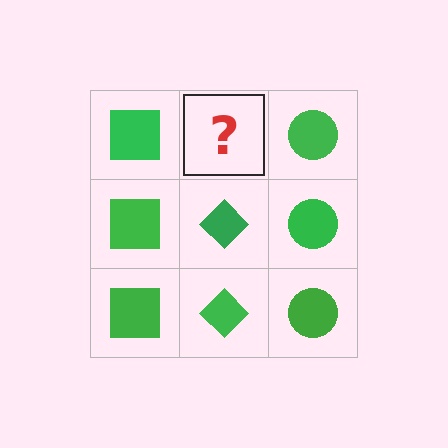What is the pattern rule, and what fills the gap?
The rule is that each column has a consistent shape. The gap should be filled with a green diamond.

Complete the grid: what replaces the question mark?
The question mark should be replaced with a green diamond.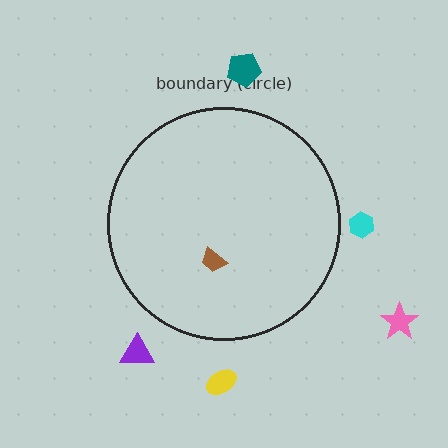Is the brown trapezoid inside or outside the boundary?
Inside.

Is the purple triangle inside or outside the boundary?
Outside.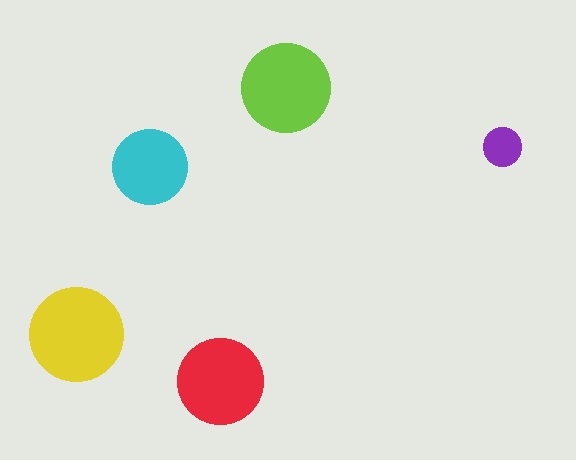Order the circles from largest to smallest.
the yellow one, the lime one, the red one, the cyan one, the purple one.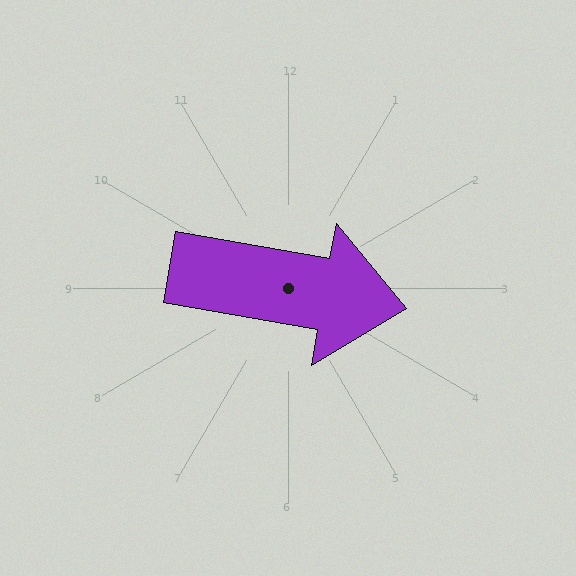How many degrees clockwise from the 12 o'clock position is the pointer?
Approximately 100 degrees.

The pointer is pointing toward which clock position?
Roughly 3 o'clock.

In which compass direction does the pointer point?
East.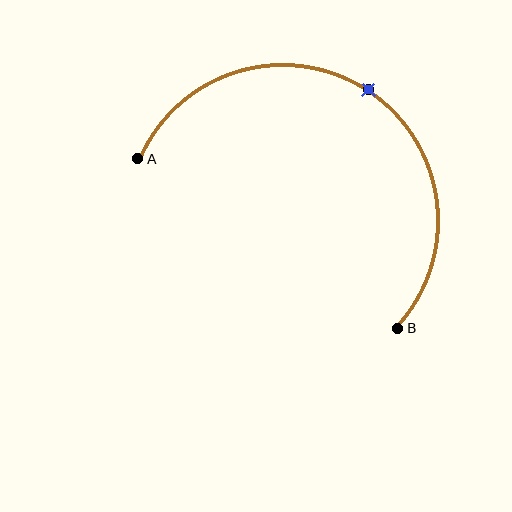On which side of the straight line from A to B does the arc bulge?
The arc bulges above the straight line connecting A and B.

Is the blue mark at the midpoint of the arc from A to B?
Yes. The blue mark lies on the arc at equal arc-length from both A and B — it is the arc midpoint.